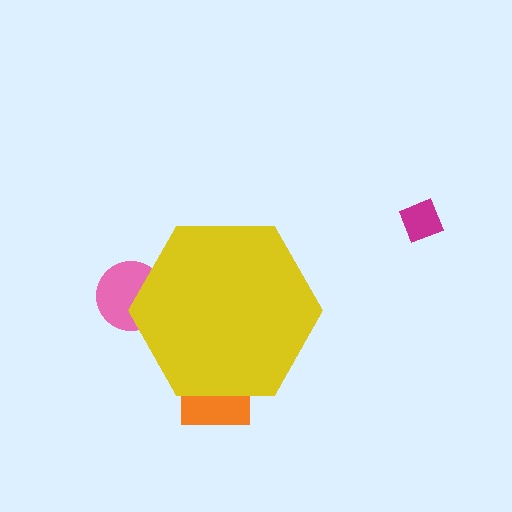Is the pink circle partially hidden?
Yes, the pink circle is partially hidden behind the yellow hexagon.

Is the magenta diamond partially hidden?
No, the magenta diamond is fully visible.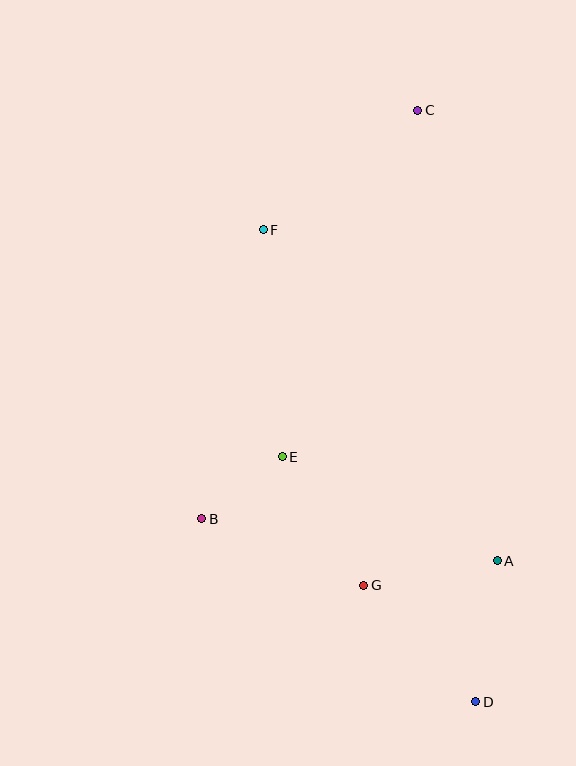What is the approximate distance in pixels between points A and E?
The distance between A and E is approximately 239 pixels.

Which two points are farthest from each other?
Points C and D are farthest from each other.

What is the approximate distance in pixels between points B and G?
The distance between B and G is approximately 175 pixels.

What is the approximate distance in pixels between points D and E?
The distance between D and E is approximately 312 pixels.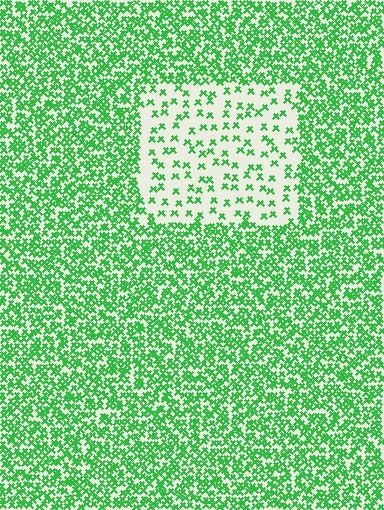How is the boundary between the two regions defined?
The boundary is defined by a change in element density (approximately 3.0x ratio). All elements are the same color, size, and shape.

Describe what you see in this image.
The image contains small green elements arranged at two different densities. A rectangle-shaped region is visible where the elements are less densely packed than the surrounding area.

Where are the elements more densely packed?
The elements are more densely packed outside the rectangle boundary.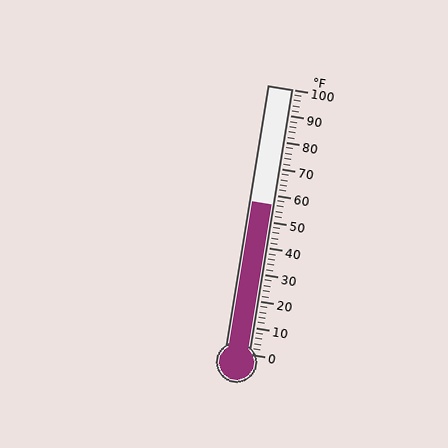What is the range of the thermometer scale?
The thermometer scale ranges from 0°F to 100°F.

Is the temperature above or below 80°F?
The temperature is below 80°F.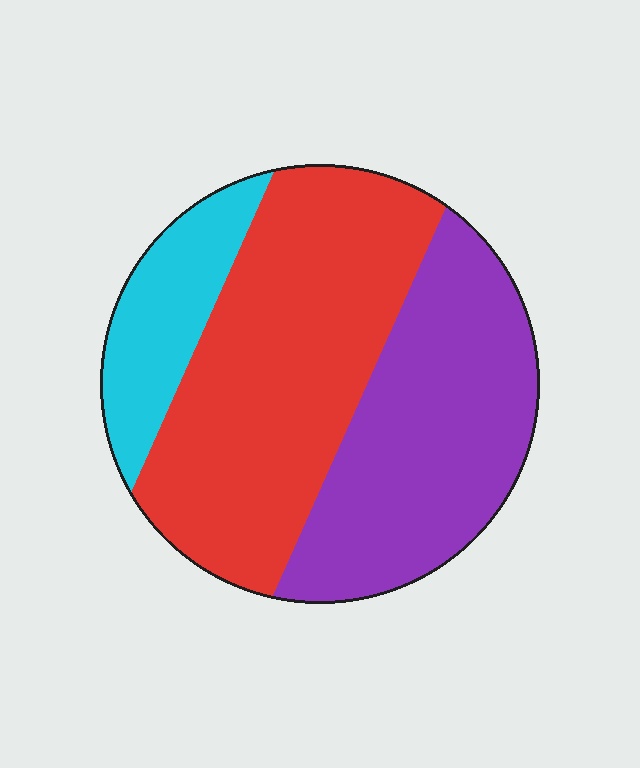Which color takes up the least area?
Cyan, at roughly 15%.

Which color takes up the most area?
Red, at roughly 45%.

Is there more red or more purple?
Red.